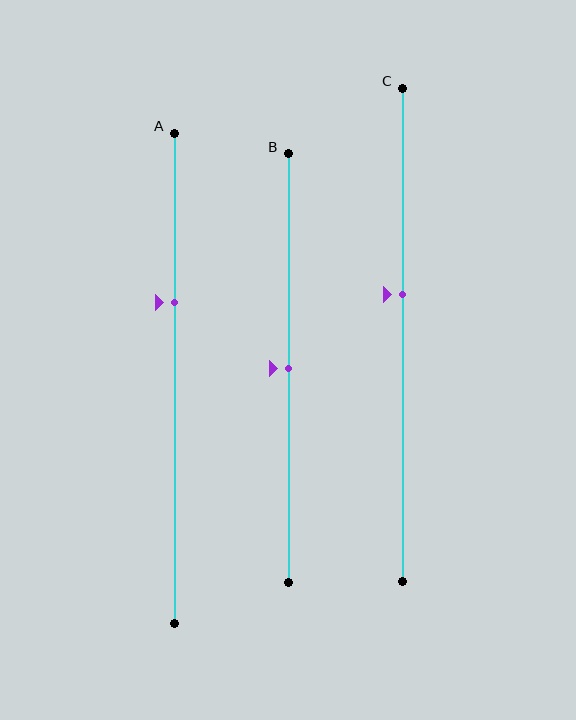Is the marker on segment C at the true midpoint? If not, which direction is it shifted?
No, the marker on segment C is shifted upward by about 8% of the segment length.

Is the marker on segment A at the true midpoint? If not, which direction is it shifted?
No, the marker on segment A is shifted upward by about 16% of the segment length.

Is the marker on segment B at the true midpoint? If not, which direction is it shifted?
Yes, the marker on segment B is at the true midpoint.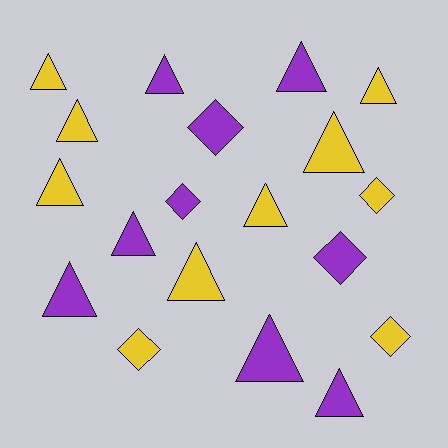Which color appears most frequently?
Yellow, with 10 objects.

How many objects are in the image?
There are 19 objects.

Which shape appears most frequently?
Triangle, with 13 objects.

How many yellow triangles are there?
There are 7 yellow triangles.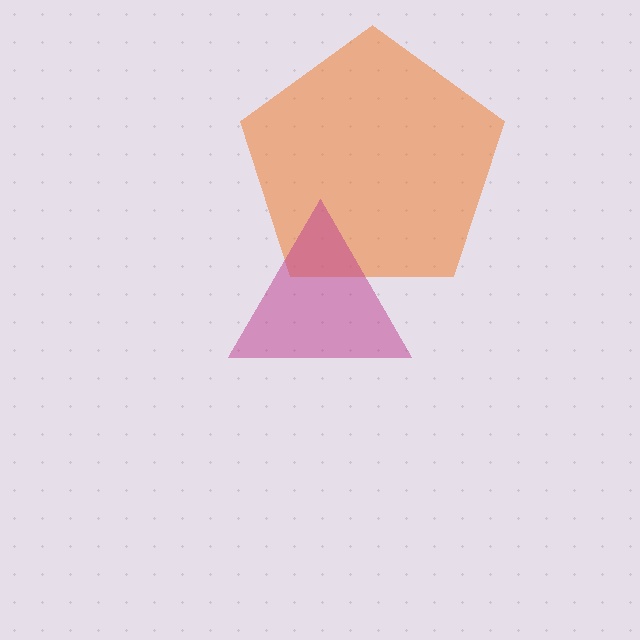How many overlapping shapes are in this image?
There are 2 overlapping shapes in the image.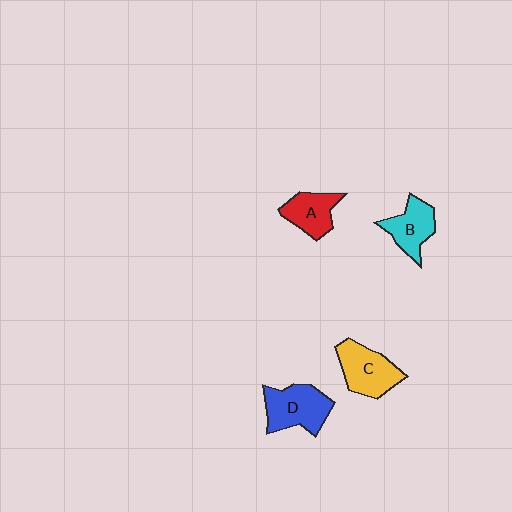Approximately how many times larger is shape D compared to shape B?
Approximately 1.3 times.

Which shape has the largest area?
Shape D (blue).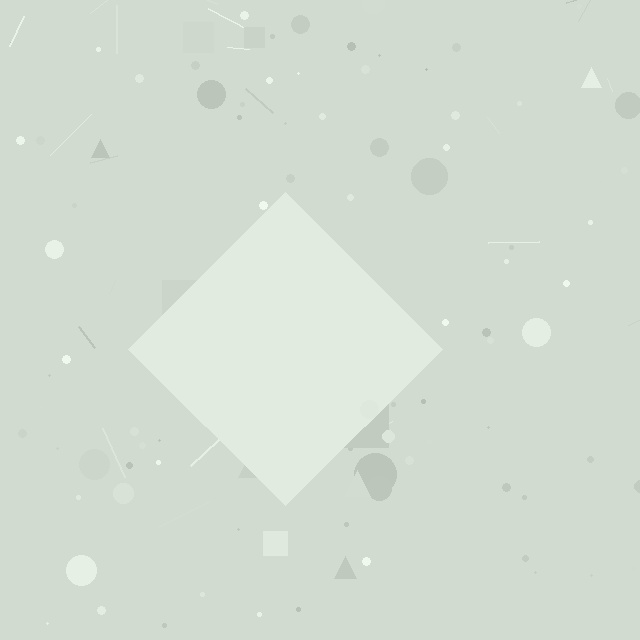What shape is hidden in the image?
A diamond is hidden in the image.